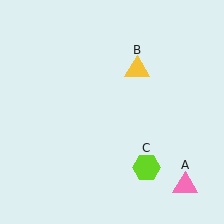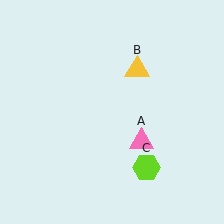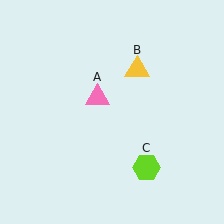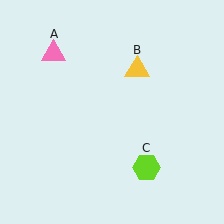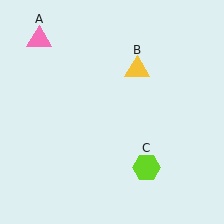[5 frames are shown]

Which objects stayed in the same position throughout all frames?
Yellow triangle (object B) and lime hexagon (object C) remained stationary.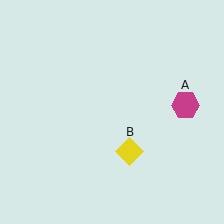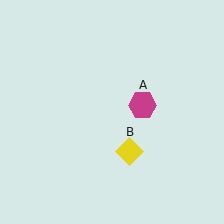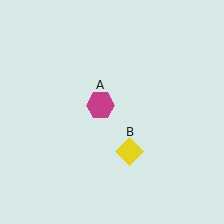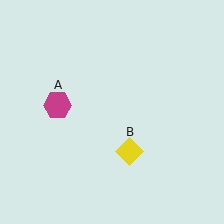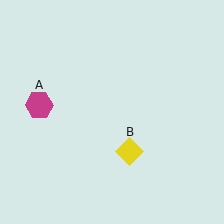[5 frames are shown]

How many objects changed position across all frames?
1 object changed position: magenta hexagon (object A).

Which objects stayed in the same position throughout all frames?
Yellow diamond (object B) remained stationary.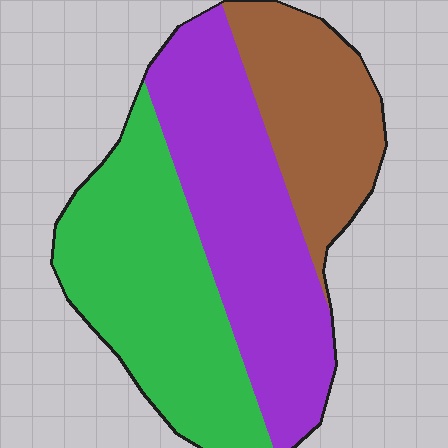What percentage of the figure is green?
Green covers roughly 35% of the figure.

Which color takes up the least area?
Brown, at roughly 25%.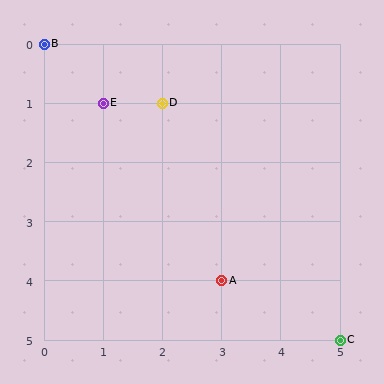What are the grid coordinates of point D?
Point D is at grid coordinates (2, 1).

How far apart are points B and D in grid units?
Points B and D are 2 columns and 1 row apart (about 2.2 grid units diagonally).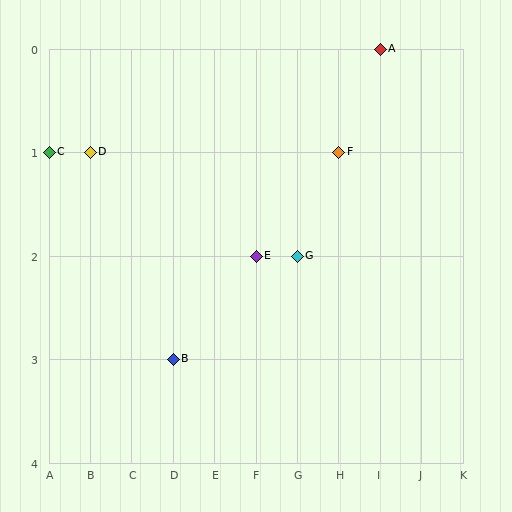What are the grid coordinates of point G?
Point G is at grid coordinates (G, 2).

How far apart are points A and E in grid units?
Points A and E are 3 columns and 2 rows apart (about 3.6 grid units diagonally).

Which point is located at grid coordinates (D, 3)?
Point B is at (D, 3).